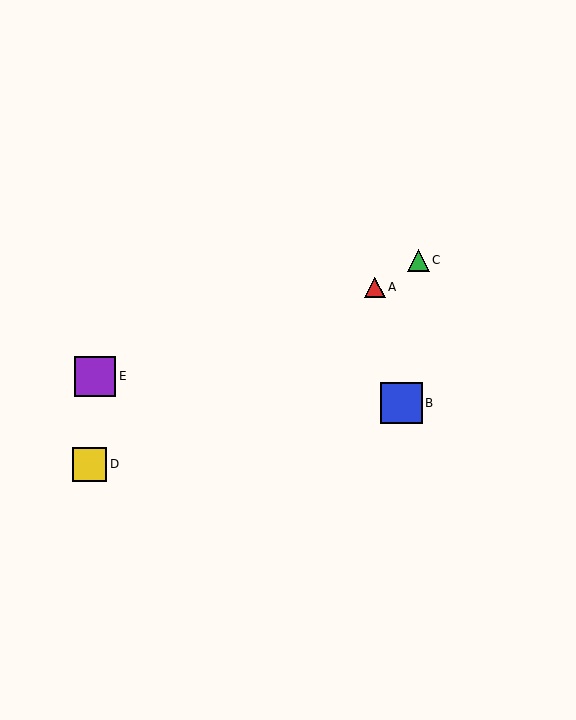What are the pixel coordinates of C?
Object C is at (418, 260).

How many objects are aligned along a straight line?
3 objects (A, C, D) are aligned along a straight line.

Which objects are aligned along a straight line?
Objects A, C, D are aligned along a straight line.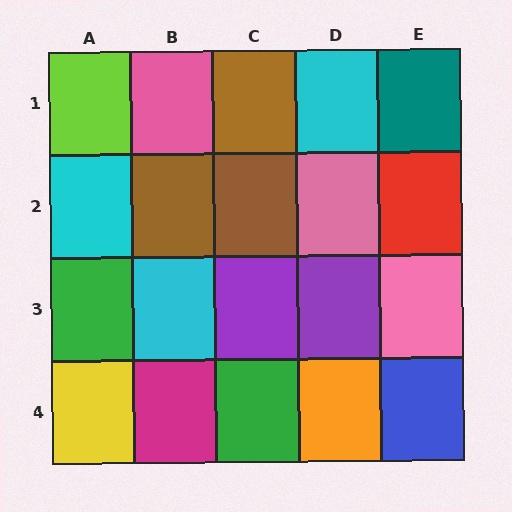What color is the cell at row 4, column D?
Orange.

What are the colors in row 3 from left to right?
Green, cyan, purple, purple, pink.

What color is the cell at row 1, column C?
Brown.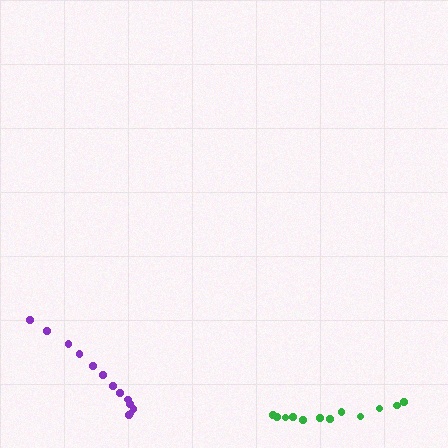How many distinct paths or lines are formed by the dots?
There are 2 distinct paths.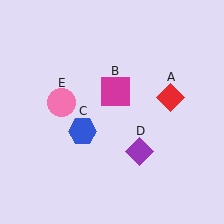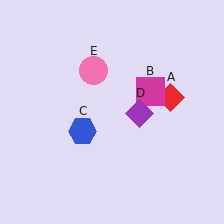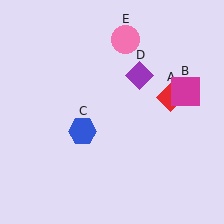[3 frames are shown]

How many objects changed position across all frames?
3 objects changed position: magenta square (object B), purple diamond (object D), pink circle (object E).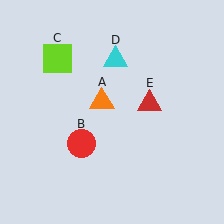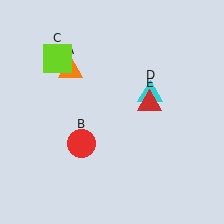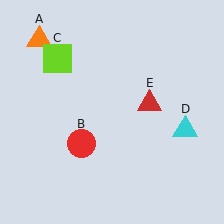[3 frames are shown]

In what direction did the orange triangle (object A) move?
The orange triangle (object A) moved up and to the left.